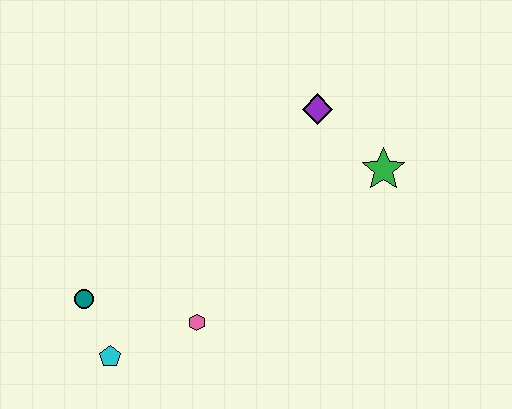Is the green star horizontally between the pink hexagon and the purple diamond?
No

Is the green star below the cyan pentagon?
No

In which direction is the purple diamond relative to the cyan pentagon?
The purple diamond is above the cyan pentagon.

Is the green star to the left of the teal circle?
No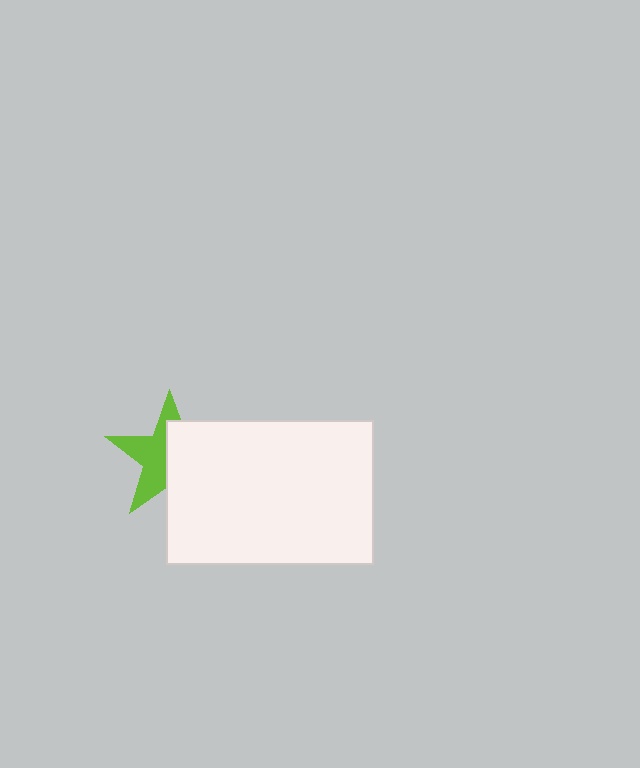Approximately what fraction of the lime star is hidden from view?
Roughly 52% of the lime star is hidden behind the white rectangle.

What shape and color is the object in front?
The object in front is a white rectangle.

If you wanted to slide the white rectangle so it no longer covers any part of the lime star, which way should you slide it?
Slide it right — that is the most direct way to separate the two shapes.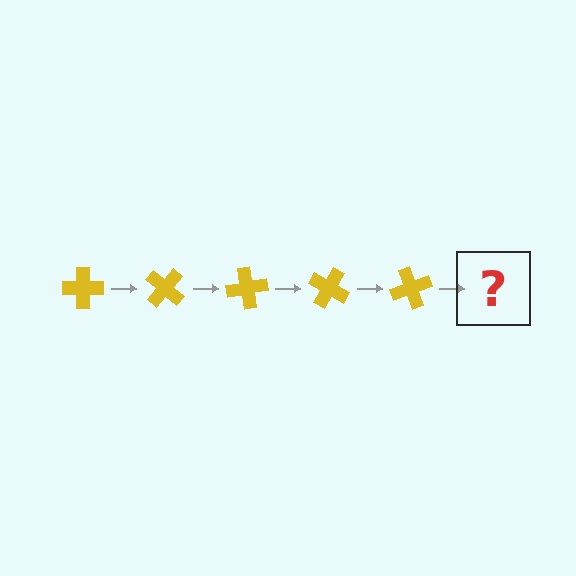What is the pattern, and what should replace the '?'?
The pattern is that the cross rotates 40 degrees each step. The '?' should be a yellow cross rotated 200 degrees.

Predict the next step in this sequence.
The next step is a yellow cross rotated 200 degrees.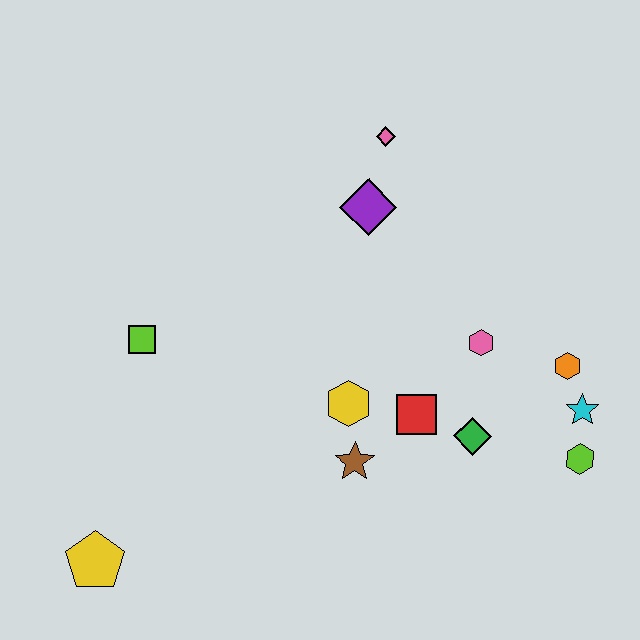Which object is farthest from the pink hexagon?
The yellow pentagon is farthest from the pink hexagon.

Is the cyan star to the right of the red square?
Yes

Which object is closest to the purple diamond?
The pink diamond is closest to the purple diamond.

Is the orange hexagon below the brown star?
No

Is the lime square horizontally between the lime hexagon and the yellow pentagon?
Yes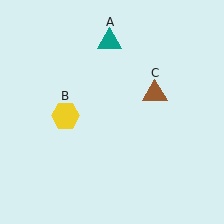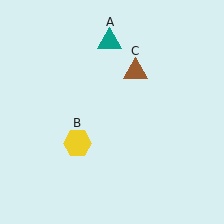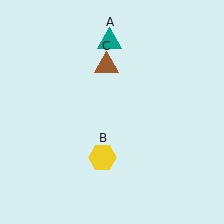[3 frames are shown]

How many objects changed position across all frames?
2 objects changed position: yellow hexagon (object B), brown triangle (object C).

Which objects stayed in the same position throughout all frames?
Teal triangle (object A) remained stationary.